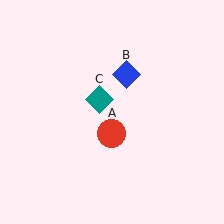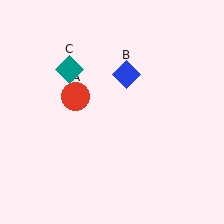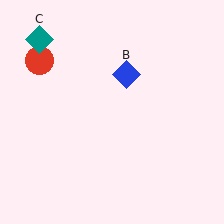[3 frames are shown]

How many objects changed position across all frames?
2 objects changed position: red circle (object A), teal diamond (object C).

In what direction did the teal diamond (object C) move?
The teal diamond (object C) moved up and to the left.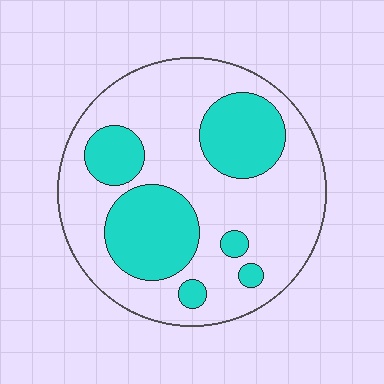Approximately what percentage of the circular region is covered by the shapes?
Approximately 30%.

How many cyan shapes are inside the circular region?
6.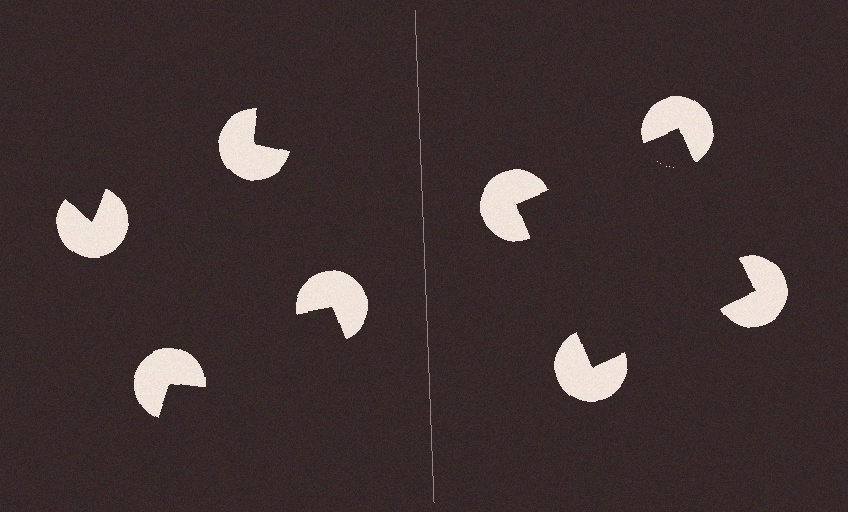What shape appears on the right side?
An illusory square.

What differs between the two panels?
The pac-man discs are positioned identically on both sides; only the wedge orientations differ. On the right they align to a square; on the left they are misaligned.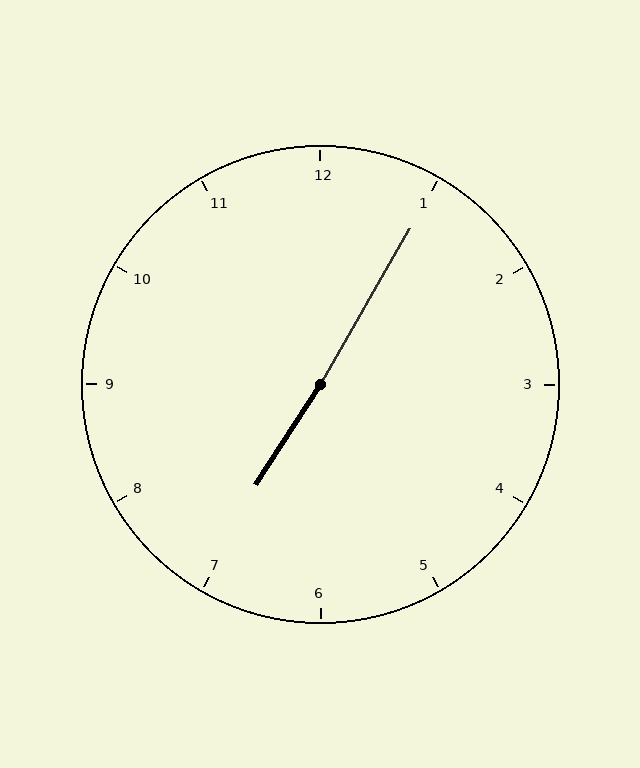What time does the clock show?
7:05.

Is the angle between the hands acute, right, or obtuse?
It is obtuse.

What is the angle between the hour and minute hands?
Approximately 178 degrees.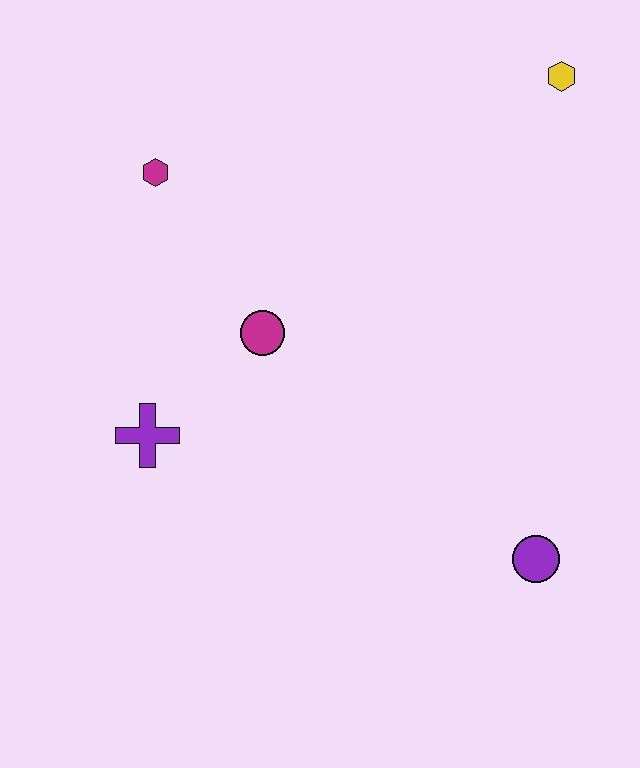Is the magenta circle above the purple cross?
Yes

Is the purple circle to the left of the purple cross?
No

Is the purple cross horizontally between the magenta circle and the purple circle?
No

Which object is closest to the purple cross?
The magenta circle is closest to the purple cross.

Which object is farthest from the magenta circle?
The yellow hexagon is farthest from the magenta circle.